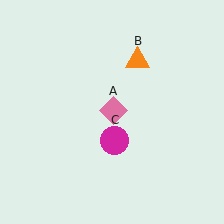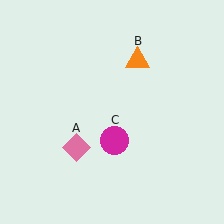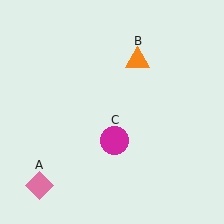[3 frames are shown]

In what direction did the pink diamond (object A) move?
The pink diamond (object A) moved down and to the left.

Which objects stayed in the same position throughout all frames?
Orange triangle (object B) and magenta circle (object C) remained stationary.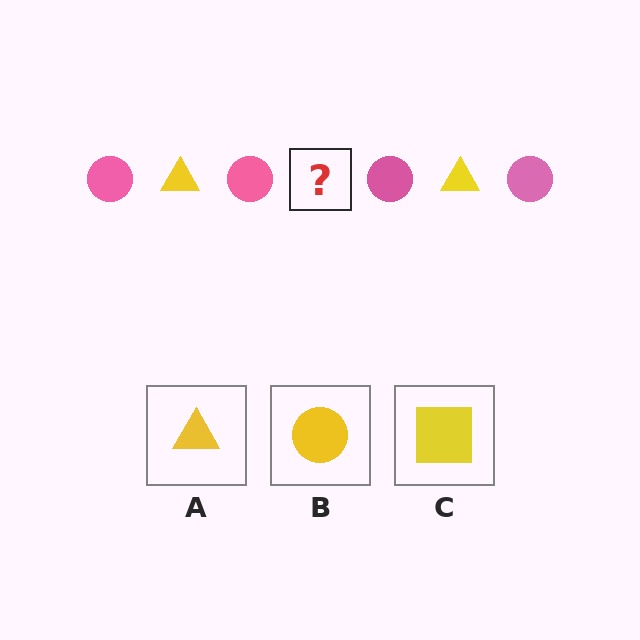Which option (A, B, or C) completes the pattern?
A.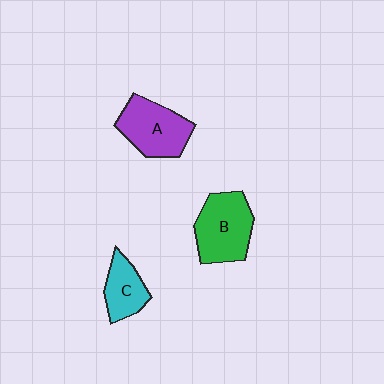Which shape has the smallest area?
Shape C (cyan).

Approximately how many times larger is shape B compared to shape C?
Approximately 1.7 times.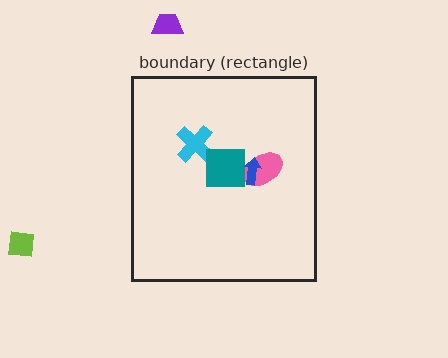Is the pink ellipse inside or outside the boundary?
Inside.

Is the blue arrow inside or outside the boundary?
Inside.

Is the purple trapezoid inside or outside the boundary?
Outside.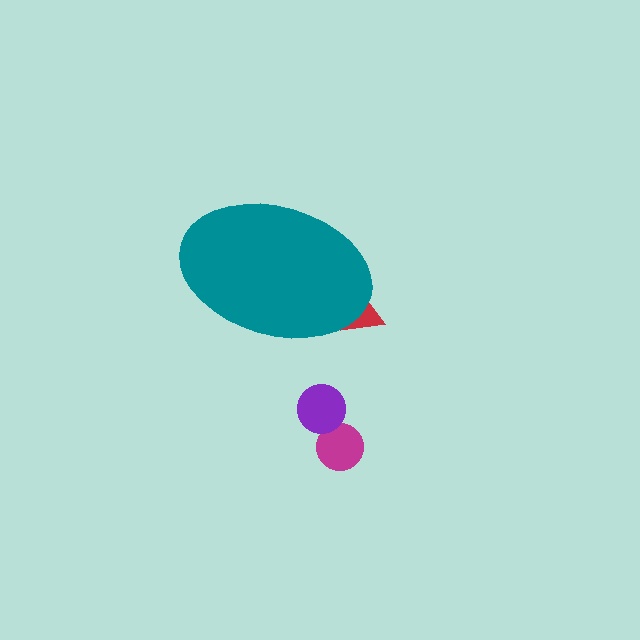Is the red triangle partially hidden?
Yes, the red triangle is partially hidden behind the teal ellipse.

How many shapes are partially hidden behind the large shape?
1 shape is partially hidden.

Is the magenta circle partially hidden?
No, the magenta circle is fully visible.